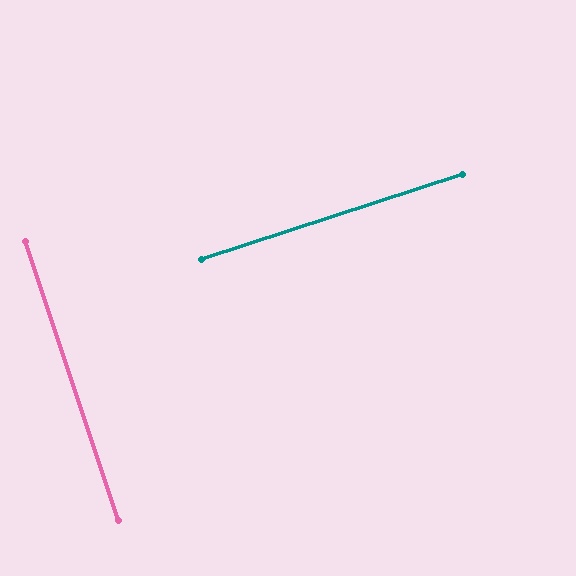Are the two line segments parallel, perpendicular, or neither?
Perpendicular — they meet at approximately 90°.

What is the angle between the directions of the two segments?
Approximately 90 degrees.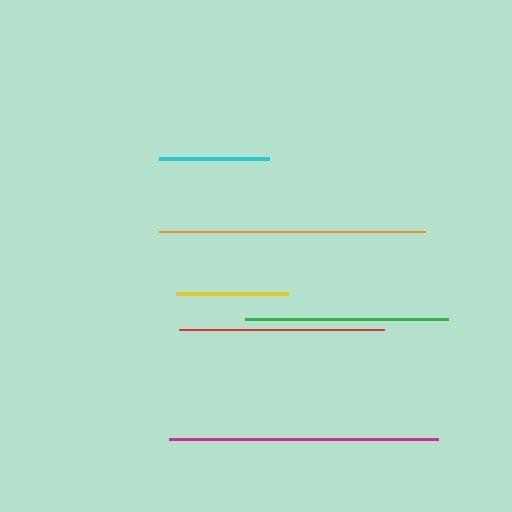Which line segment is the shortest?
The cyan line is the shortest at approximately 110 pixels.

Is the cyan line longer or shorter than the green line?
The green line is longer than the cyan line.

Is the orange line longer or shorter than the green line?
The orange line is longer than the green line.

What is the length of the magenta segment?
The magenta segment is approximately 269 pixels long.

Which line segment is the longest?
The magenta line is the longest at approximately 269 pixels.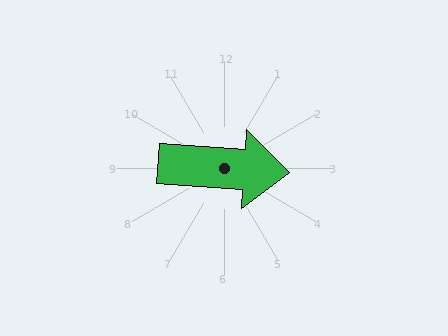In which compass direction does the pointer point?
East.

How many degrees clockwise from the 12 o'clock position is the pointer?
Approximately 94 degrees.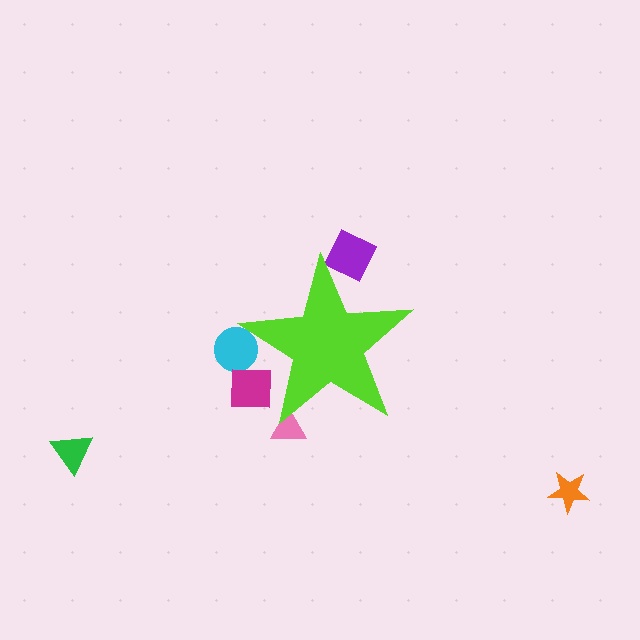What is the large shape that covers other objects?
A lime star.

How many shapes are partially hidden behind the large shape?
4 shapes are partially hidden.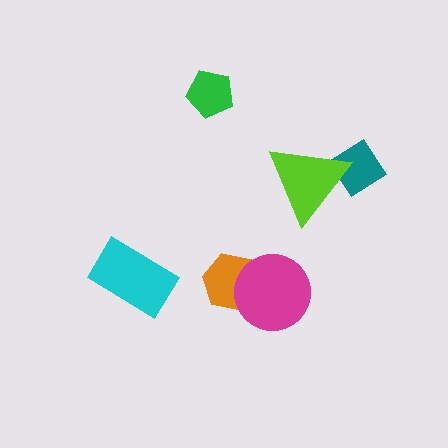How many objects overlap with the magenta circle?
1 object overlaps with the magenta circle.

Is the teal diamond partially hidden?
Yes, it is partially covered by another shape.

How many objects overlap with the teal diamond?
1 object overlaps with the teal diamond.